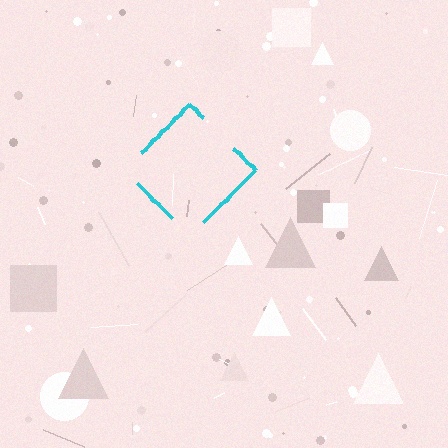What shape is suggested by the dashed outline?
The dashed outline suggests a diamond.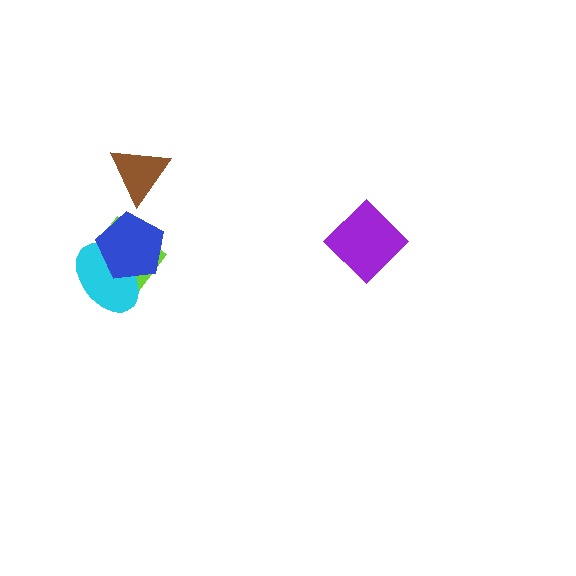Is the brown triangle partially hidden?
No, no other shape covers it.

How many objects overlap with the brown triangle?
0 objects overlap with the brown triangle.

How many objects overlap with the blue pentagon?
2 objects overlap with the blue pentagon.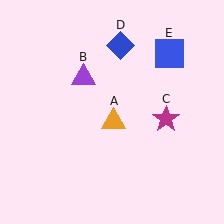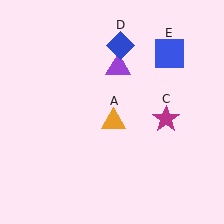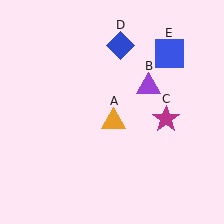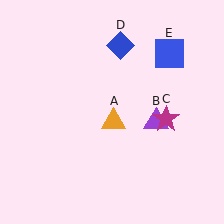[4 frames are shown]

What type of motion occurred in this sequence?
The purple triangle (object B) rotated clockwise around the center of the scene.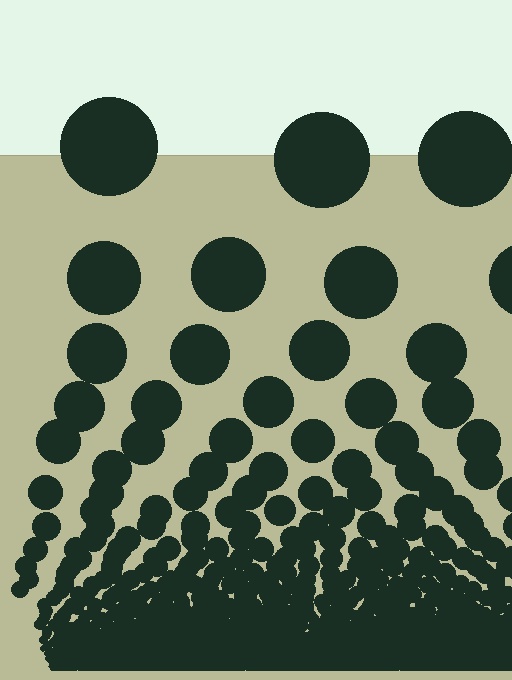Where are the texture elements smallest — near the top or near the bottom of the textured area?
Near the bottom.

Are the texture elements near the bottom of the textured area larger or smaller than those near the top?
Smaller. The gradient is inverted — elements near the bottom are smaller and denser.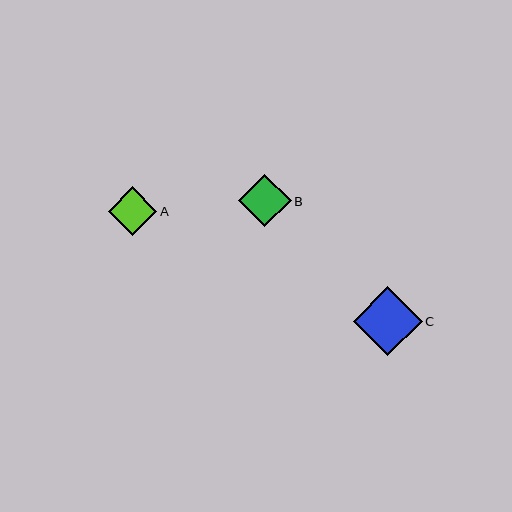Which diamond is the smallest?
Diamond A is the smallest with a size of approximately 49 pixels.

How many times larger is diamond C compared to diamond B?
Diamond C is approximately 1.3 times the size of diamond B.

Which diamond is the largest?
Diamond C is the largest with a size of approximately 68 pixels.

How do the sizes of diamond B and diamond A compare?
Diamond B and diamond A are approximately the same size.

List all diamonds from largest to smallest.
From largest to smallest: C, B, A.